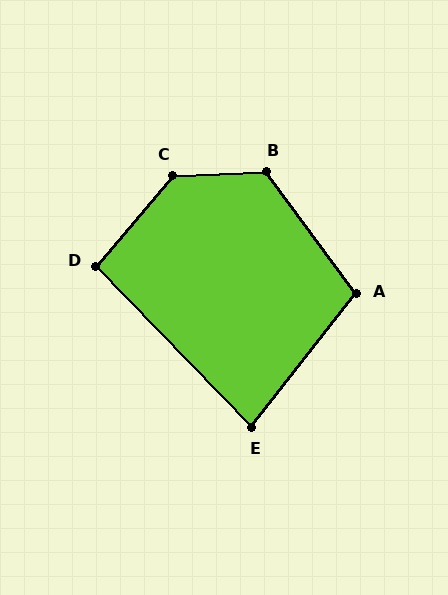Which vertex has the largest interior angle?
C, at approximately 132 degrees.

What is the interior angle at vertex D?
Approximately 95 degrees (obtuse).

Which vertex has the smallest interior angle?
E, at approximately 82 degrees.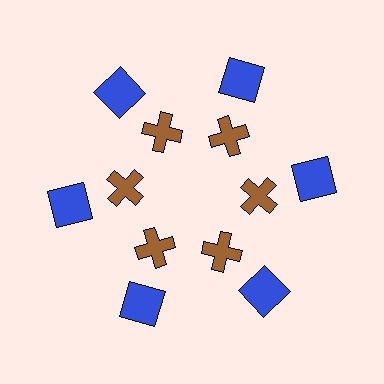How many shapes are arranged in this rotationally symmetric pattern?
There are 12 shapes, arranged in 6 groups of 2.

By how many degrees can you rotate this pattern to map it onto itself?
The pattern maps onto itself every 60 degrees of rotation.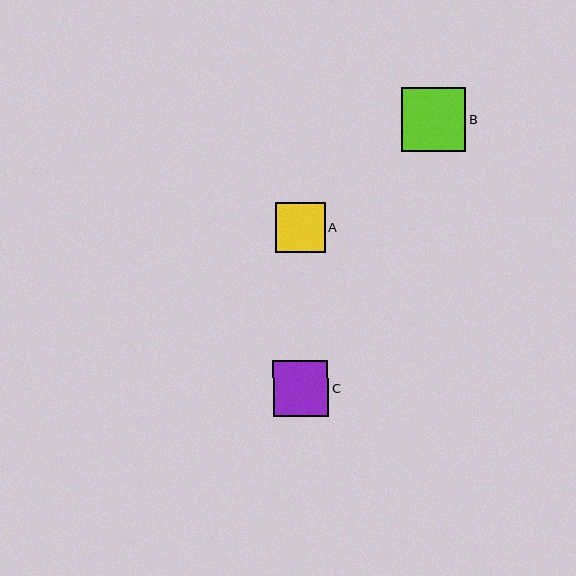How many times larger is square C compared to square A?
Square C is approximately 1.1 times the size of square A.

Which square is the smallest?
Square A is the smallest with a size of approximately 50 pixels.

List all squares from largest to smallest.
From largest to smallest: B, C, A.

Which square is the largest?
Square B is the largest with a size of approximately 64 pixels.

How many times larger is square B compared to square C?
Square B is approximately 1.2 times the size of square C.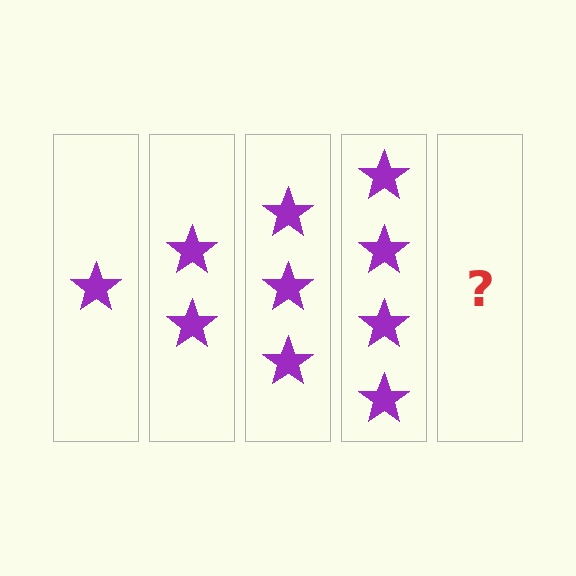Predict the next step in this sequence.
The next step is 5 stars.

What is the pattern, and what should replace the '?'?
The pattern is that each step adds one more star. The '?' should be 5 stars.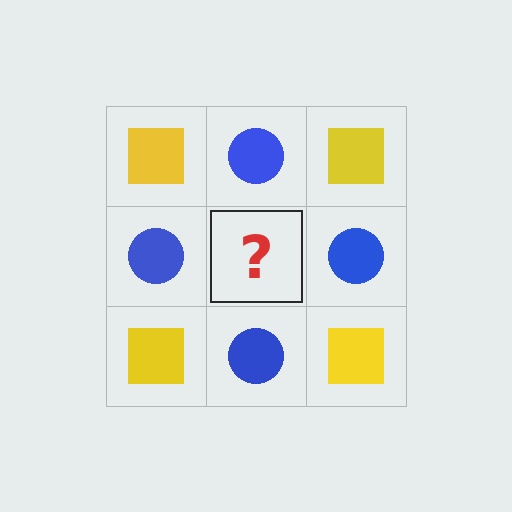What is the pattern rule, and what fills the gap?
The rule is that it alternates yellow square and blue circle in a checkerboard pattern. The gap should be filled with a yellow square.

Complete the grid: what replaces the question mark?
The question mark should be replaced with a yellow square.